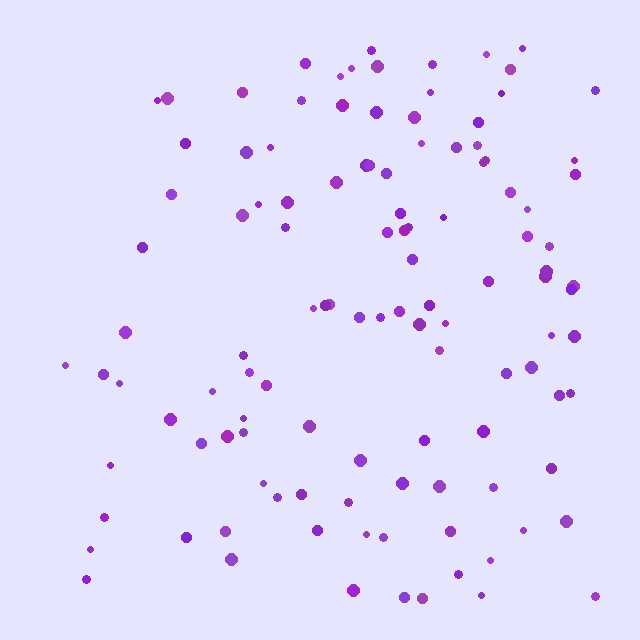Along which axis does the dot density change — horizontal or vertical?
Horizontal.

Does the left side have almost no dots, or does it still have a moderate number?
Still a moderate number, just noticeably fewer than the right.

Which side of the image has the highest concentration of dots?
The right.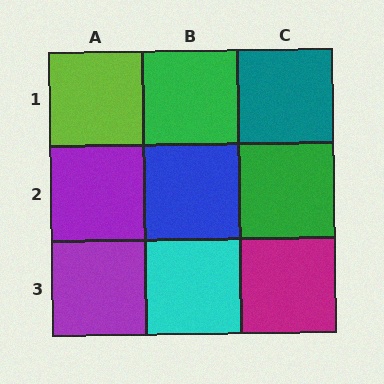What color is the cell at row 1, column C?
Teal.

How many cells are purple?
2 cells are purple.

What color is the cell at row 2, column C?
Green.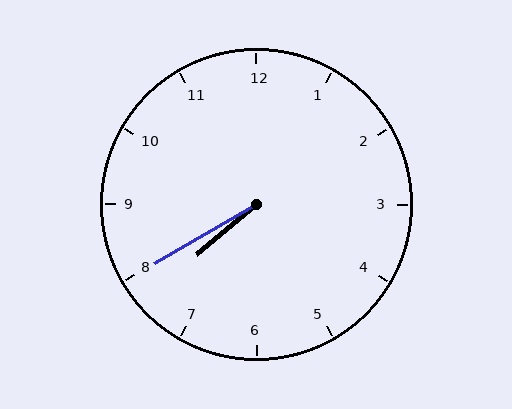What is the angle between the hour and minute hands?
Approximately 10 degrees.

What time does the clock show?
7:40.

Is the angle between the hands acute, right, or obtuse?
It is acute.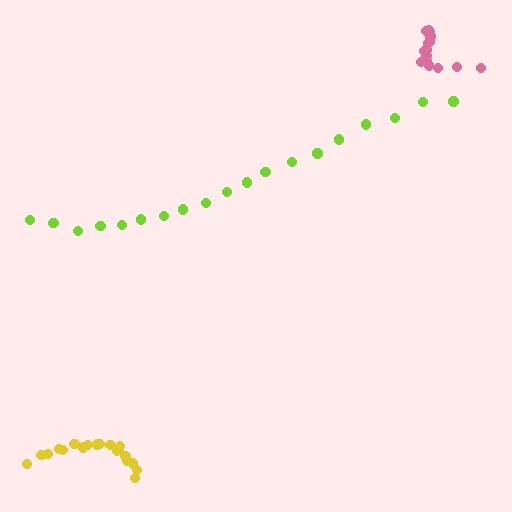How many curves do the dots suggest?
There are 3 distinct paths.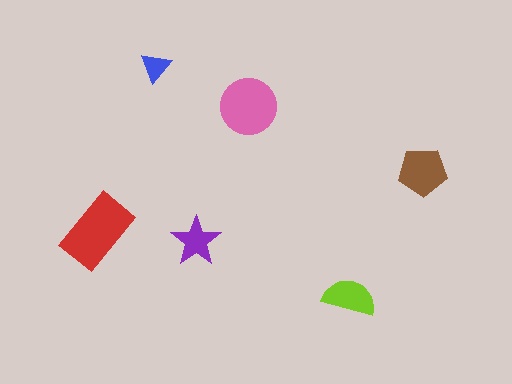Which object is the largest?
The red rectangle.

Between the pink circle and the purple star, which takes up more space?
The pink circle.